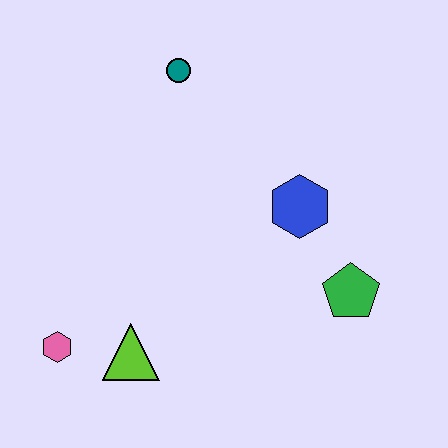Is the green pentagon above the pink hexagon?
Yes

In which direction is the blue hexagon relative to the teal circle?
The blue hexagon is below the teal circle.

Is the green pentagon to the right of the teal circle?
Yes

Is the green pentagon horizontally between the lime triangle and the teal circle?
No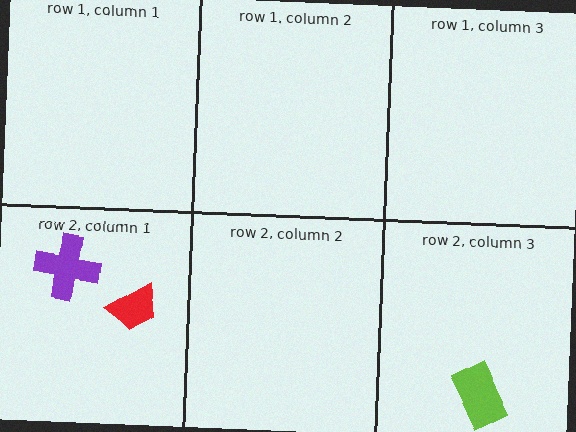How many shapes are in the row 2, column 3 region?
1.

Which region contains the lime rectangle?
The row 2, column 3 region.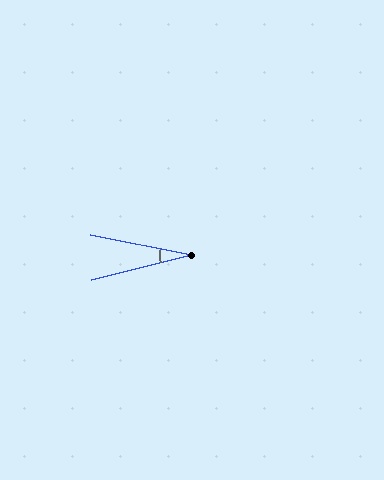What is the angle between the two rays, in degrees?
Approximately 25 degrees.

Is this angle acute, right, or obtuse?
It is acute.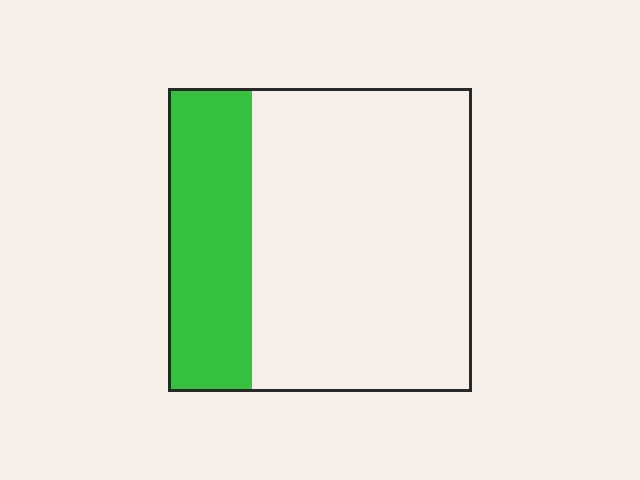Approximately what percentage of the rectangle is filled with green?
Approximately 30%.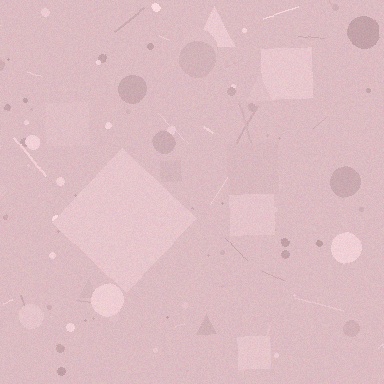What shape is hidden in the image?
A diamond is hidden in the image.